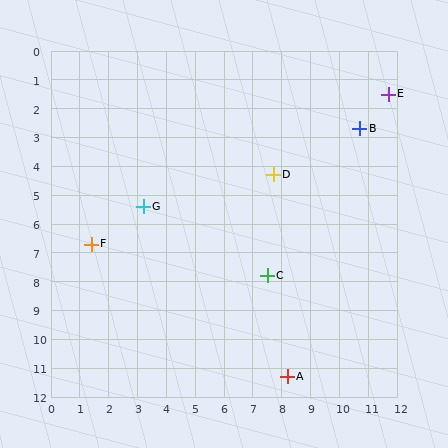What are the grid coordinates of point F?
Point F is at approximately (1.4, 6.7).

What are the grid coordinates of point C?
Point C is at approximately (7.5, 7.8).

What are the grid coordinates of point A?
Point A is at approximately (8.2, 11.3).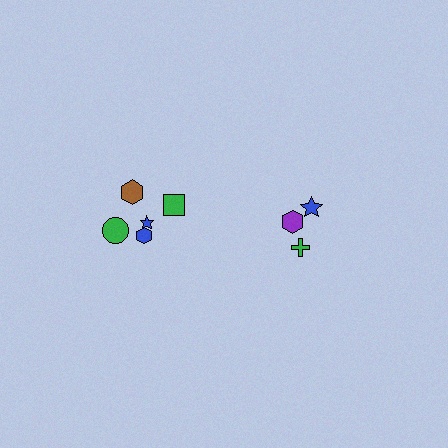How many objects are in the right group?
There are 3 objects.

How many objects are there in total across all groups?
There are 8 objects.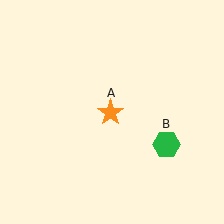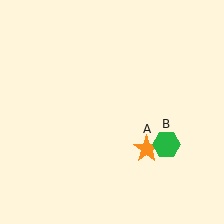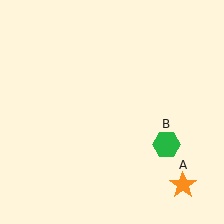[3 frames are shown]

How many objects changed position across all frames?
1 object changed position: orange star (object A).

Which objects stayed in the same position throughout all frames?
Green hexagon (object B) remained stationary.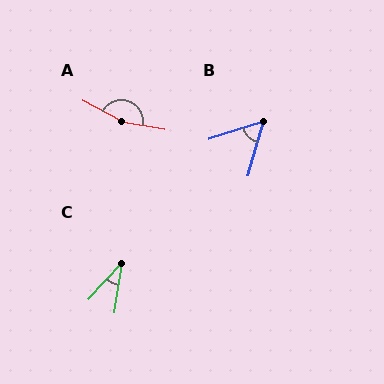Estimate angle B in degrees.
Approximately 57 degrees.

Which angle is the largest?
A, at approximately 162 degrees.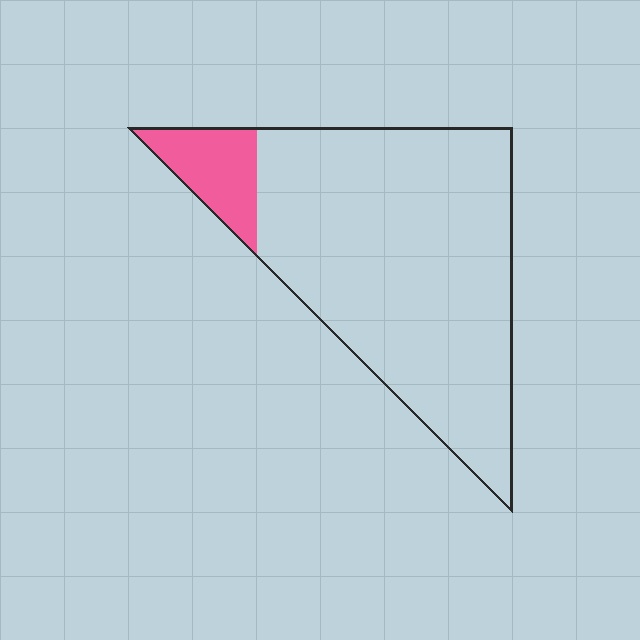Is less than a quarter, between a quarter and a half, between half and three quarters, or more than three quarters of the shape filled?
Less than a quarter.